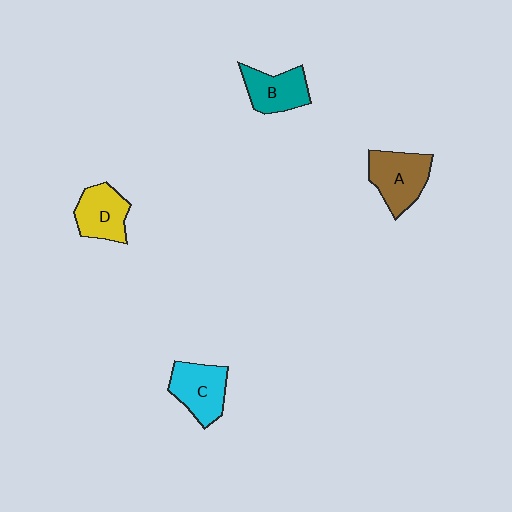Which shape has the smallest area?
Shape B (teal).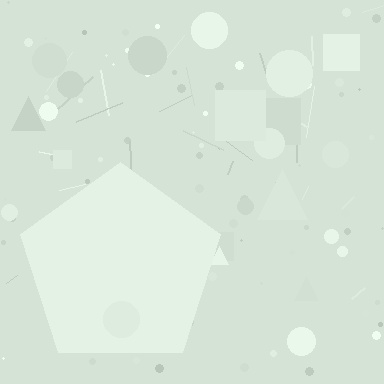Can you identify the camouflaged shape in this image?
The camouflaged shape is a pentagon.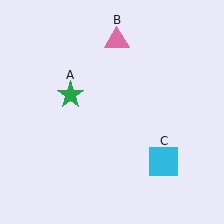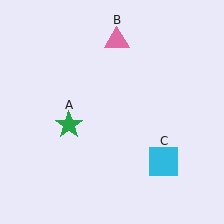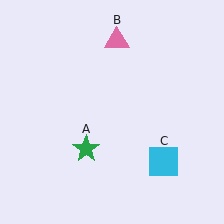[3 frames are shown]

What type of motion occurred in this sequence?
The green star (object A) rotated counterclockwise around the center of the scene.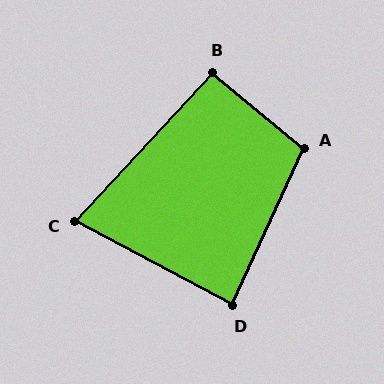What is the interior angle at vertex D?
Approximately 87 degrees (approximately right).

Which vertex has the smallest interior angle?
C, at approximately 75 degrees.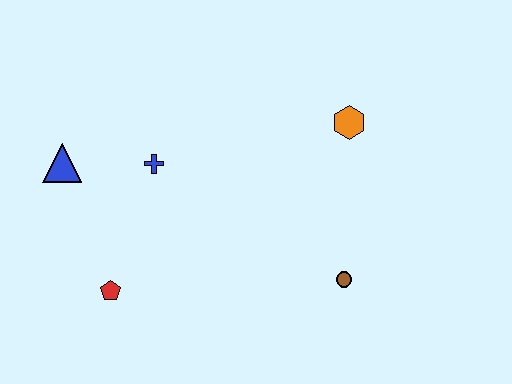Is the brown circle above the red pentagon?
Yes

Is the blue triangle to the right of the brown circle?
No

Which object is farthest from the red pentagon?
The orange hexagon is farthest from the red pentagon.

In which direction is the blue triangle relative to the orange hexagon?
The blue triangle is to the left of the orange hexagon.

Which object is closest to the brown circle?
The orange hexagon is closest to the brown circle.